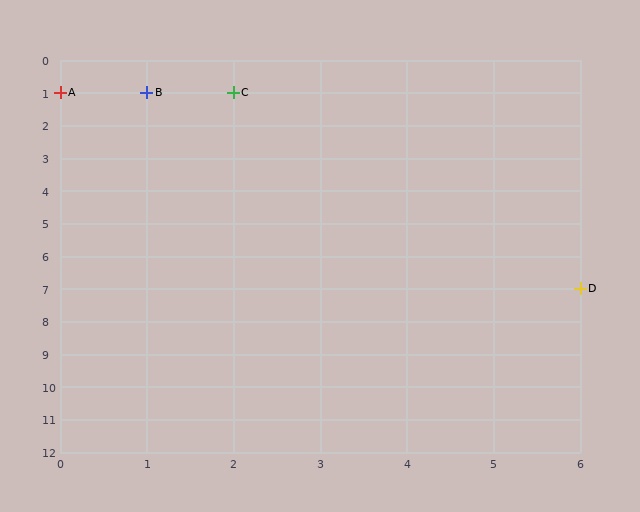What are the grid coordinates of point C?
Point C is at grid coordinates (2, 1).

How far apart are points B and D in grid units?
Points B and D are 5 columns and 6 rows apart (about 7.8 grid units diagonally).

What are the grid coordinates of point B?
Point B is at grid coordinates (1, 1).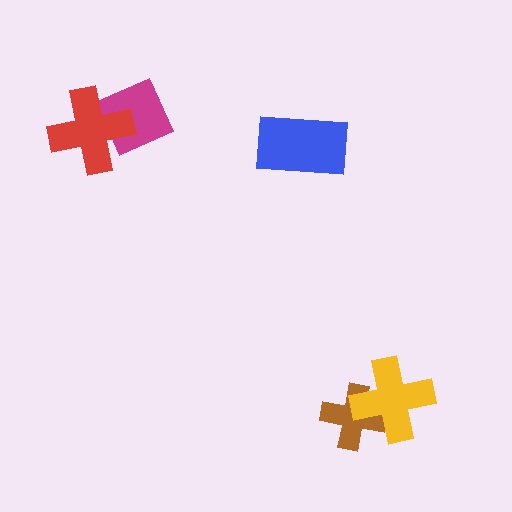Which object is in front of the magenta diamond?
The red cross is in front of the magenta diamond.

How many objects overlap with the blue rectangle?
0 objects overlap with the blue rectangle.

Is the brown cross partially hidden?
Yes, it is partially covered by another shape.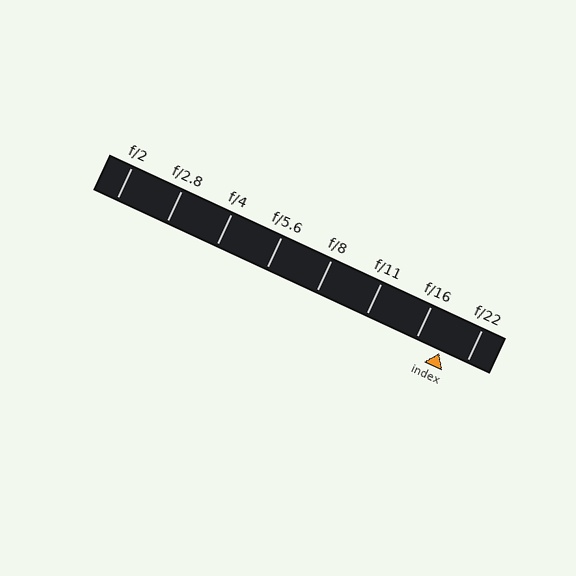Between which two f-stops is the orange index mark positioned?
The index mark is between f/16 and f/22.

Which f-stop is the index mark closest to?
The index mark is closest to f/16.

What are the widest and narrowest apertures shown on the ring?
The widest aperture shown is f/2 and the narrowest is f/22.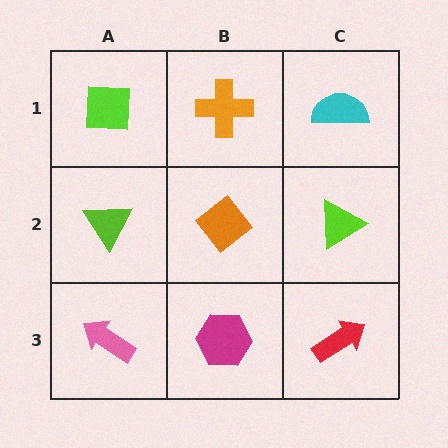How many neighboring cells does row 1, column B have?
3.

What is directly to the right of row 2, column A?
An orange diamond.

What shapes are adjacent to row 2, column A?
A lime square (row 1, column A), a pink arrow (row 3, column A), an orange diamond (row 2, column B).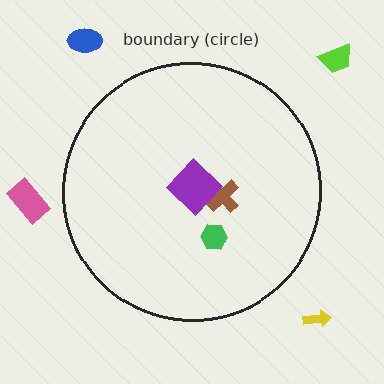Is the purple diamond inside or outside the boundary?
Inside.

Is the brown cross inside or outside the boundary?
Inside.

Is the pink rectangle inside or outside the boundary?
Outside.